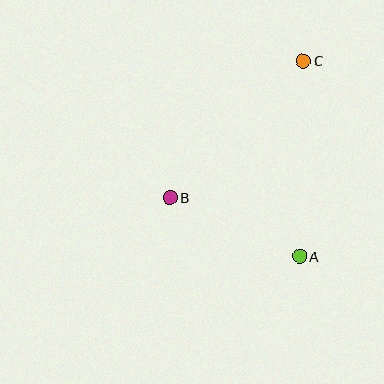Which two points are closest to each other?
Points A and B are closest to each other.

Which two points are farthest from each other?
Points A and C are farthest from each other.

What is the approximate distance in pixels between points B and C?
The distance between B and C is approximately 191 pixels.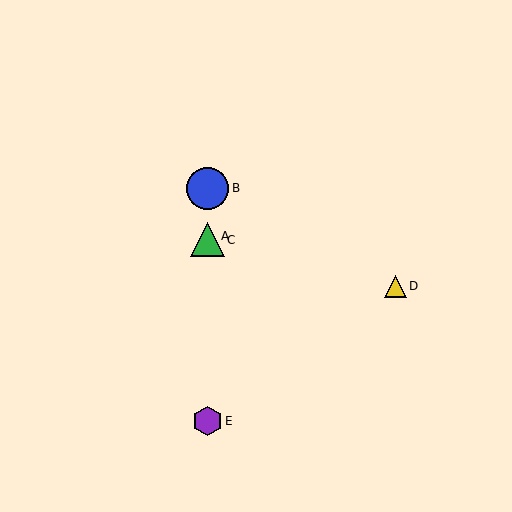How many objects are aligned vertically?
4 objects (A, B, C, E) are aligned vertically.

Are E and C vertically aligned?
Yes, both are at x≈207.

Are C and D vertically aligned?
No, C is at x≈207 and D is at x≈395.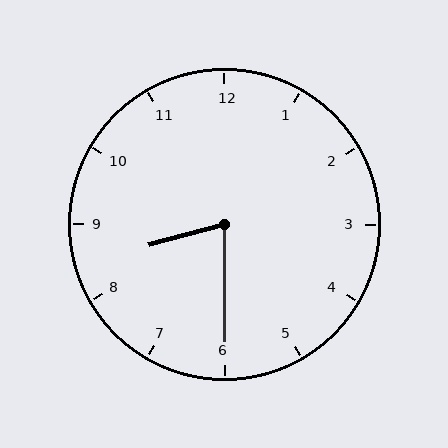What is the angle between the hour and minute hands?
Approximately 75 degrees.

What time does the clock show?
8:30.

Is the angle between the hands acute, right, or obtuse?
It is acute.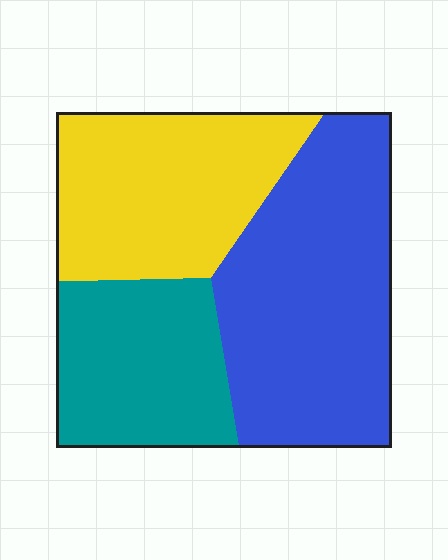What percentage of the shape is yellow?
Yellow takes up about one third (1/3) of the shape.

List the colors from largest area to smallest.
From largest to smallest: blue, yellow, teal.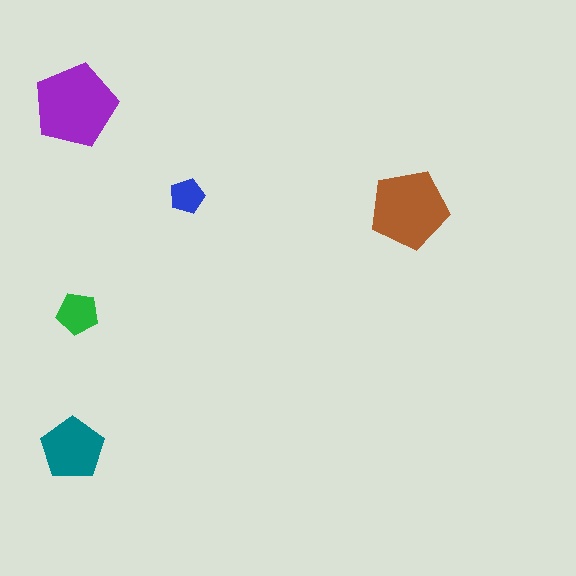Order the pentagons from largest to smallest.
the purple one, the brown one, the teal one, the green one, the blue one.